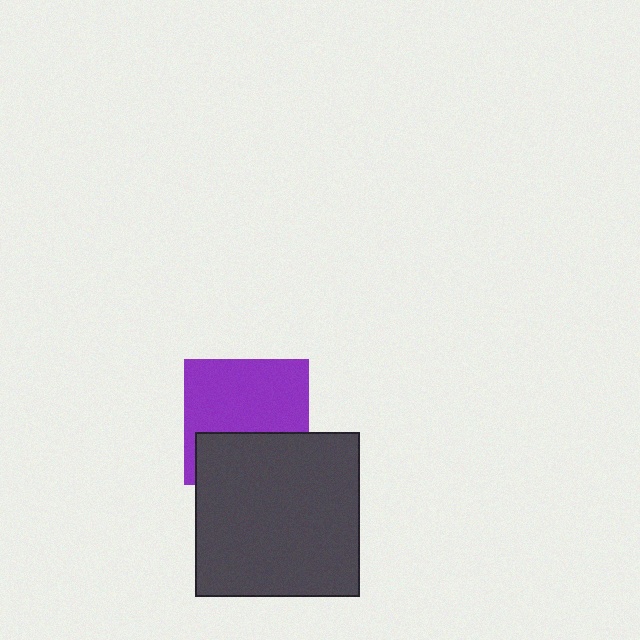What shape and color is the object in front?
The object in front is a dark gray square.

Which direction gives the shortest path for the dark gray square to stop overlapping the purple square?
Moving down gives the shortest separation.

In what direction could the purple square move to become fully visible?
The purple square could move up. That would shift it out from behind the dark gray square entirely.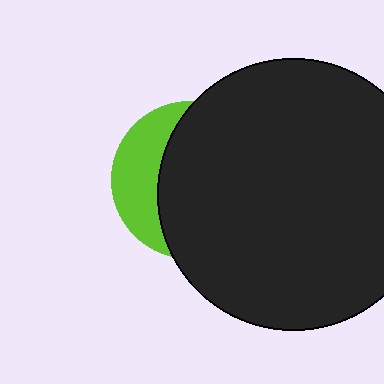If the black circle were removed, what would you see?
You would see the complete lime circle.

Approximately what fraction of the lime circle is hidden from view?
Roughly 69% of the lime circle is hidden behind the black circle.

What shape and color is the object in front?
The object in front is a black circle.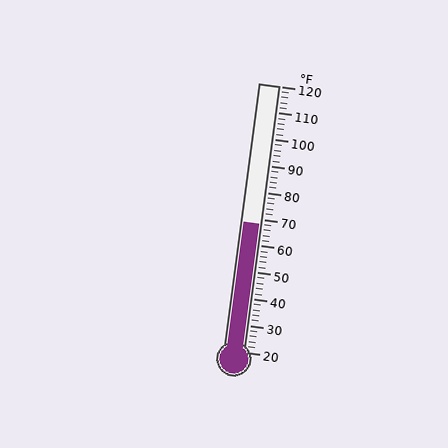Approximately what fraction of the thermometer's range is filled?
The thermometer is filled to approximately 50% of its range.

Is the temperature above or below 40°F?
The temperature is above 40°F.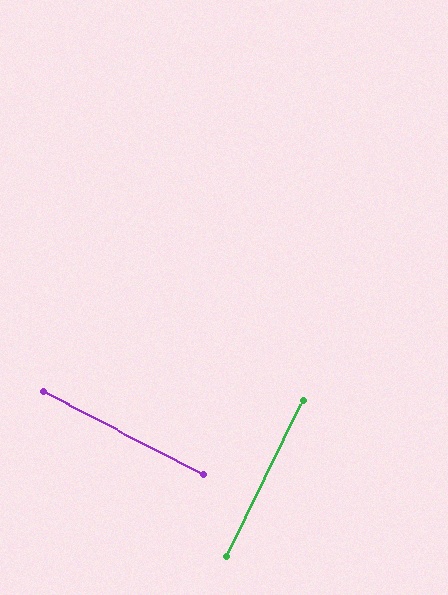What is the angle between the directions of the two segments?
Approximately 89 degrees.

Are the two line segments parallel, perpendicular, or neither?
Perpendicular — they meet at approximately 89°.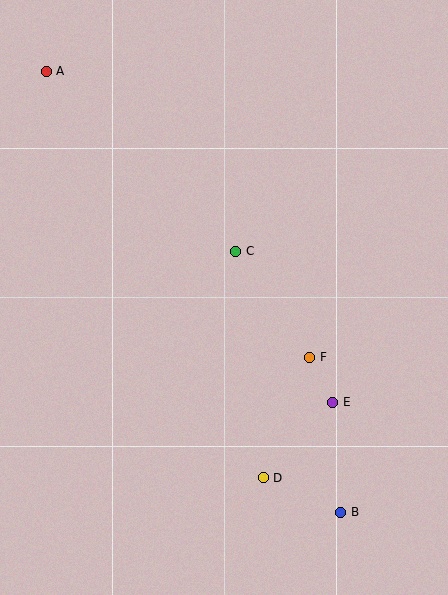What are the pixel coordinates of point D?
Point D is at (263, 478).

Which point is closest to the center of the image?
Point C at (236, 251) is closest to the center.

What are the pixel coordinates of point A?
Point A is at (46, 71).